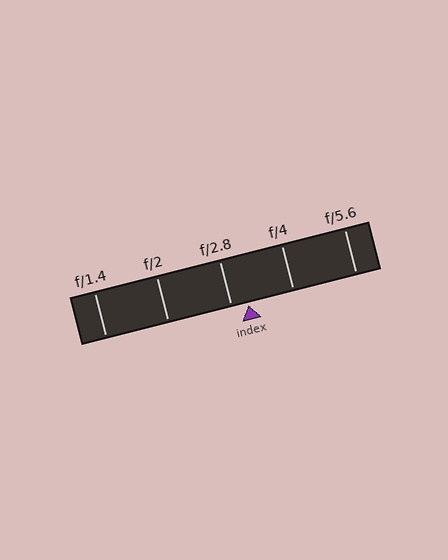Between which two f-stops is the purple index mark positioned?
The index mark is between f/2.8 and f/4.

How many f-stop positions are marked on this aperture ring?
There are 5 f-stop positions marked.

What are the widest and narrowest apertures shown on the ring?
The widest aperture shown is f/1.4 and the narrowest is f/5.6.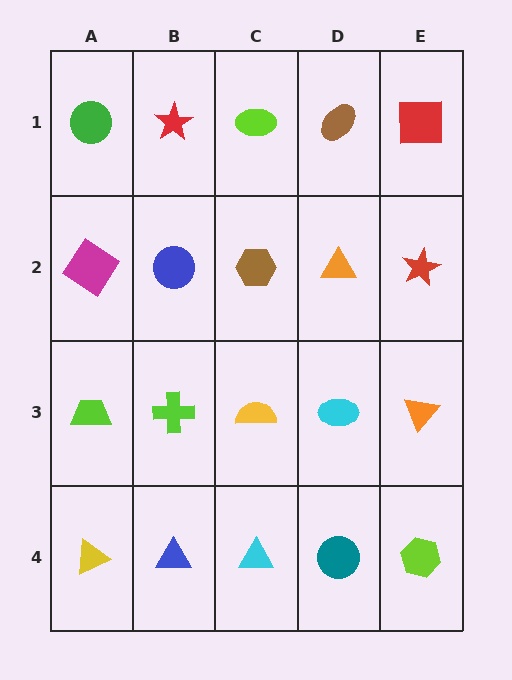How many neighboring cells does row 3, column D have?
4.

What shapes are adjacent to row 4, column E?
An orange triangle (row 3, column E), a teal circle (row 4, column D).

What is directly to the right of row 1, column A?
A red star.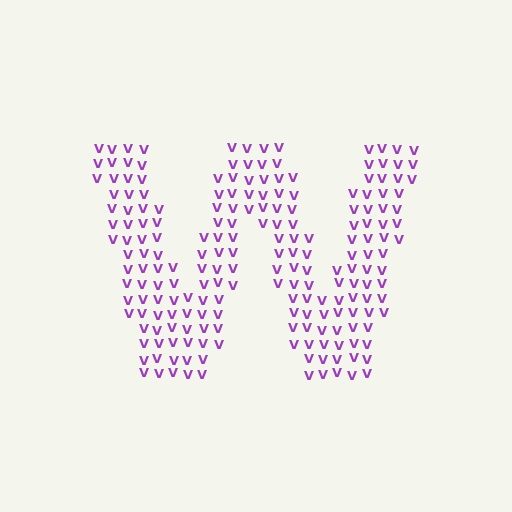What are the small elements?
The small elements are letter V's.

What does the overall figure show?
The overall figure shows the letter W.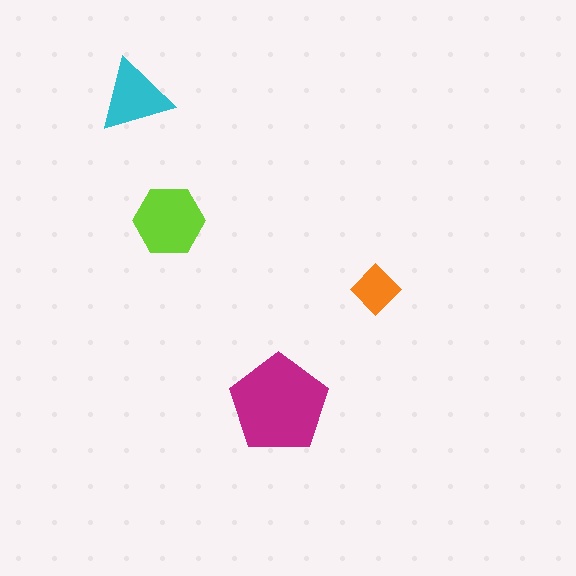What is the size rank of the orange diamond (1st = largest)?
4th.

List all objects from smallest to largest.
The orange diamond, the cyan triangle, the lime hexagon, the magenta pentagon.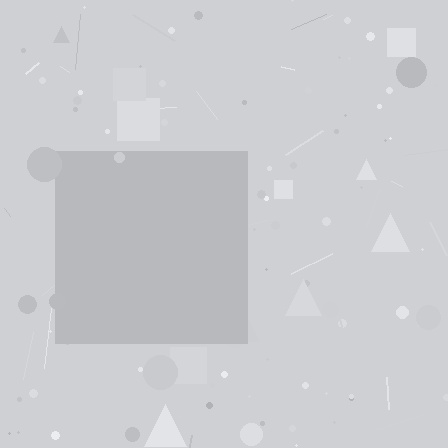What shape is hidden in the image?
A square is hidden in the image.